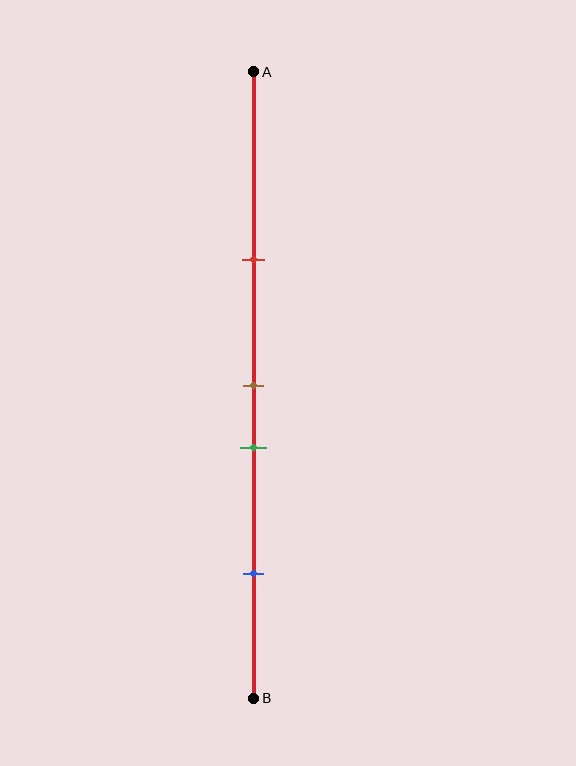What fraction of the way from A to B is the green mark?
The green mark is approximately 60% (0.6) of the way from A to B.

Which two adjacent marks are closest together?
The brown and green marks are the closest adjacent pair.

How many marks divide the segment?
There are 4 marks dividing the segment.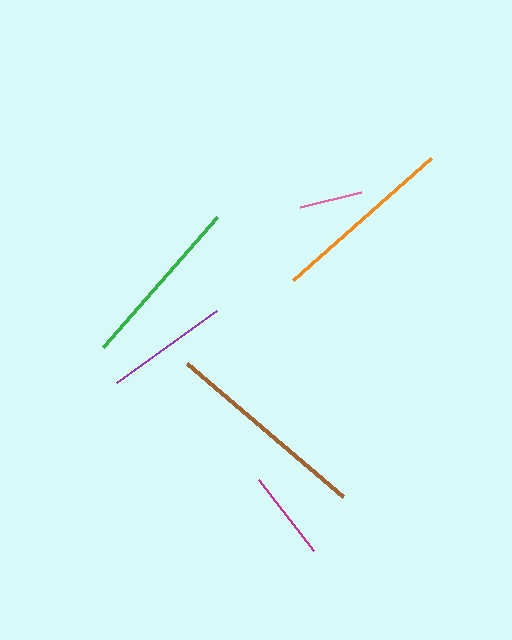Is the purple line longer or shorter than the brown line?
The brown line is longer than the purple line.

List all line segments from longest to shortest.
From longest to shortest: brown, orange, green, purple, magenta, pink.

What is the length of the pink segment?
The pink segment is approximately 63 pixels long.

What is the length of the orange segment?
The orange segment is approximately 184 pixels long.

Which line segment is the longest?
The brown line is the longest at approximately 205 pixels.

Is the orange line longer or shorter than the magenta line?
The orange line is longer than the magenta line.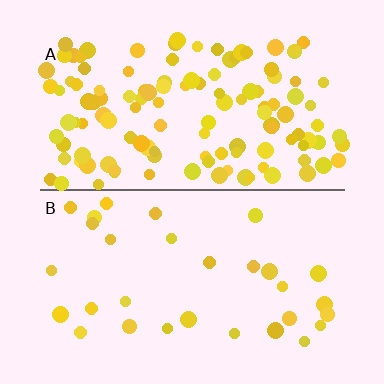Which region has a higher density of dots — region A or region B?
A (the top).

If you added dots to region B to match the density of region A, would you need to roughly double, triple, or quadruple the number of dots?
Approximately quadruple.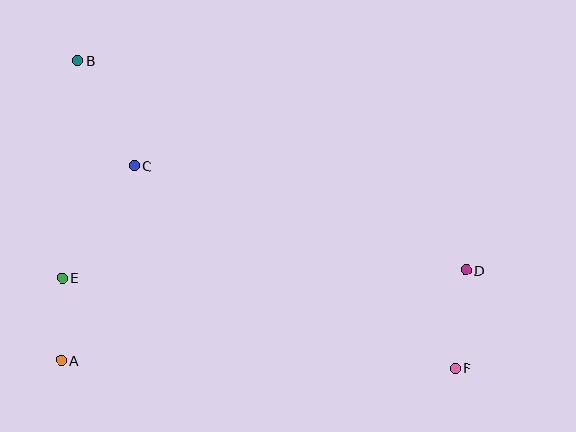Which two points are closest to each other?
Points A and E are closest to each other.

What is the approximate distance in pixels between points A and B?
The distance between A and B is approximately 301 pixels.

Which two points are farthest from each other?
Points B and F are farthest from each other.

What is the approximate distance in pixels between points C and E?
The distance between C and E is approximately 134 pixels.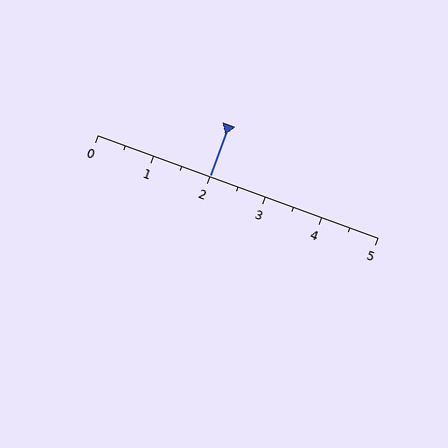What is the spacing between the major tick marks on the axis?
The major ticks are spaced 1 apart.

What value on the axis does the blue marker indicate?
The marker indicates approximately 2.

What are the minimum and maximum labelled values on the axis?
The axis runs from 0 to 5.